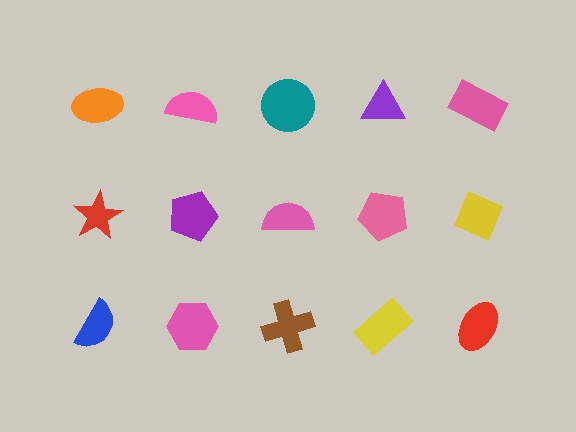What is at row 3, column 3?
A brown cross.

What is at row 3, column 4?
A yellow rectangle.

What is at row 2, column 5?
A yellow diamond.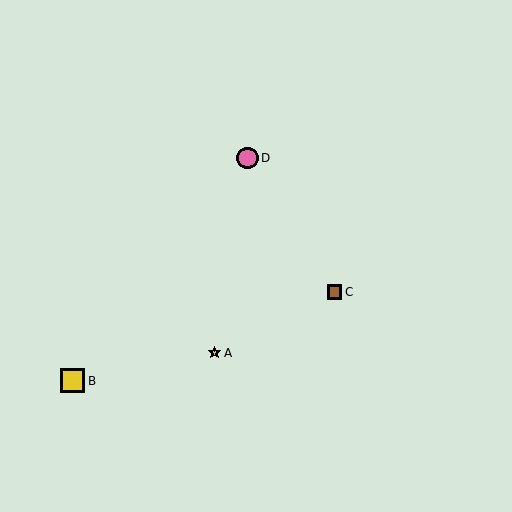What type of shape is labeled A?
Shape A is a yellow star.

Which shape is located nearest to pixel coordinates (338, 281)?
The brown square (labeled C) at (335, 292) is nearest to that location.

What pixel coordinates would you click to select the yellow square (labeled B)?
Click at (72, 381) to select the yellow square B.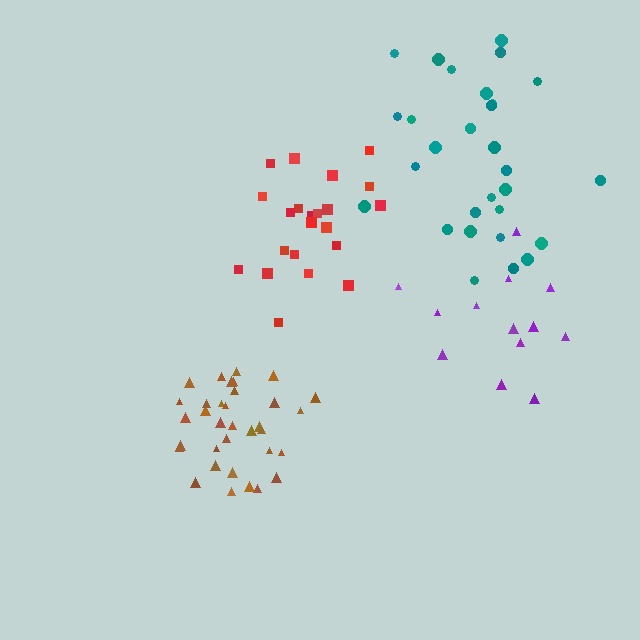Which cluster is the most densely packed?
Brown.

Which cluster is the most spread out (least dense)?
Purple.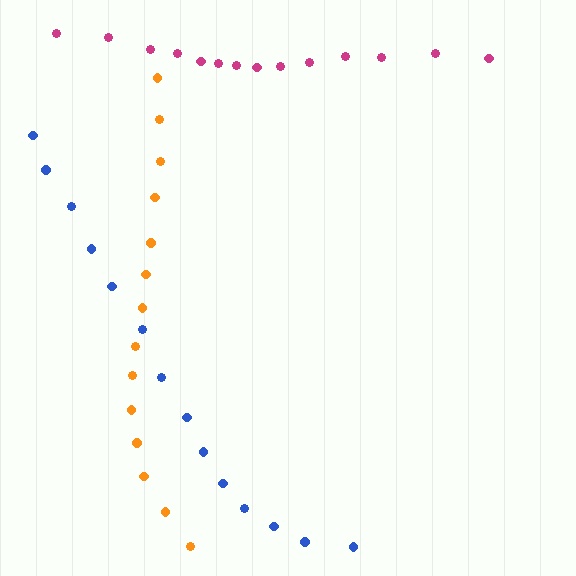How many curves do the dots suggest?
There are 3 distinct paths.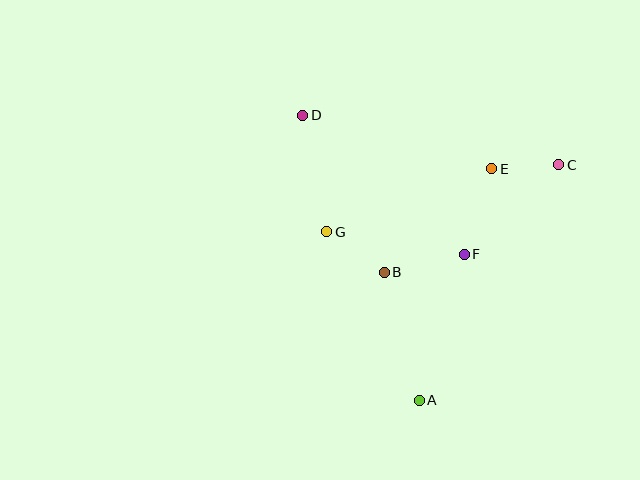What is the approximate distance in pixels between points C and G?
The distance between C and G is approximately 241 pixels.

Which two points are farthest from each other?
Points A and D are farthest from each other.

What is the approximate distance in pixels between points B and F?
The distance between B and F is approximately 82 pixels.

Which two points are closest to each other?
Points C and E are closest to each other.